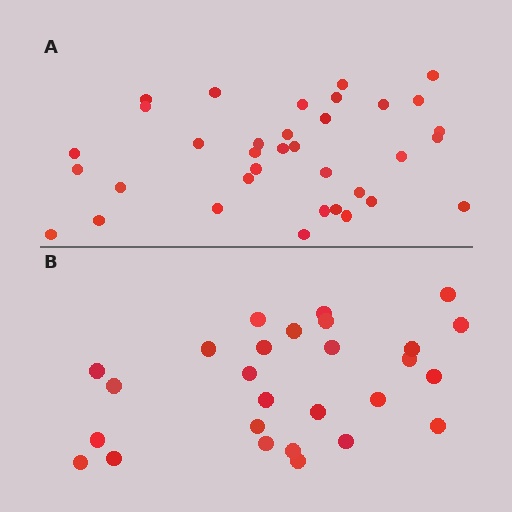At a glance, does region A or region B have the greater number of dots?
Region A (the top region) has more dots.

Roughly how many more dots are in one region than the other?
Region A has roughly 8 or so more dots than region B.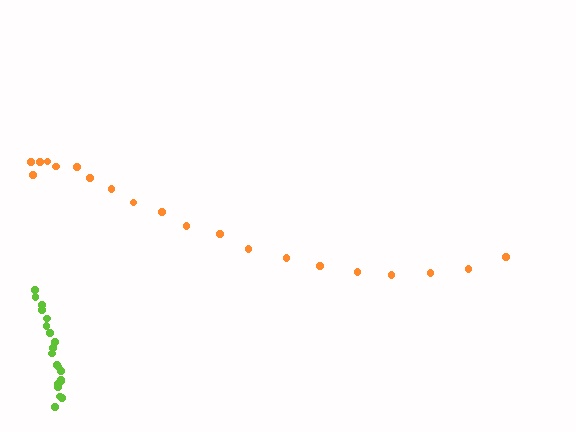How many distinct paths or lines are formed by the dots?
There are 2 distinct paths.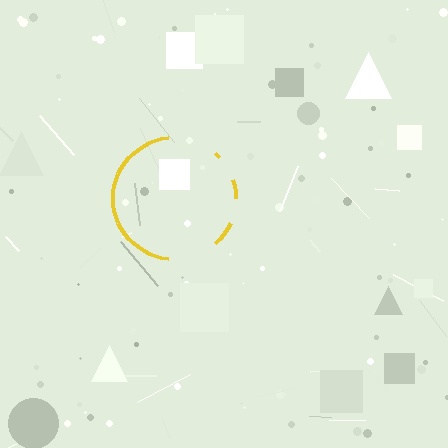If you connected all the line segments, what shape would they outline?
They would outline a circle.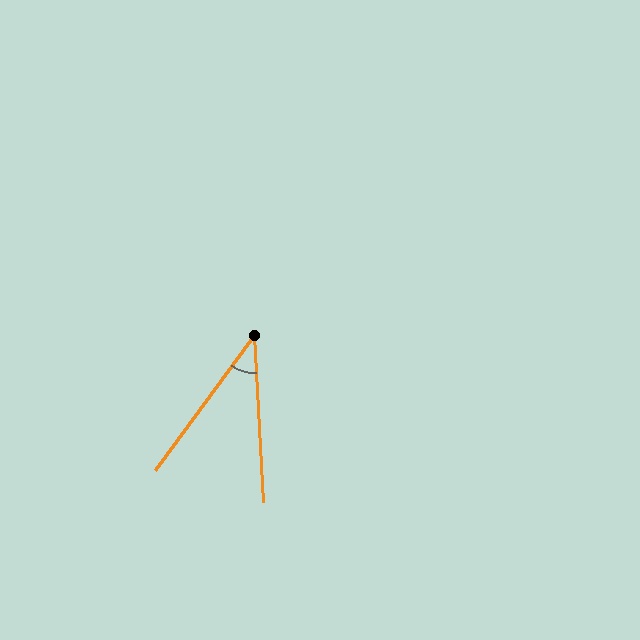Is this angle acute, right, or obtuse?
It is acute.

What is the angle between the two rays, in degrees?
Approximately 39 degrees.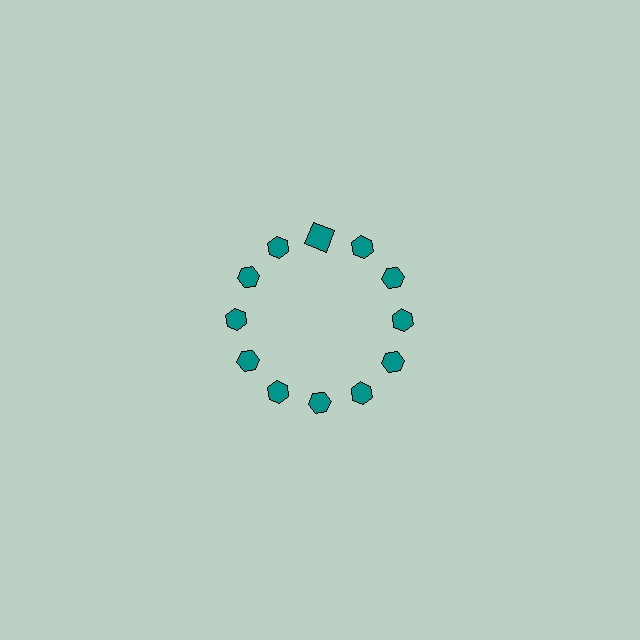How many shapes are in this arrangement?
There are 12 shapes arranged in a ring pattern.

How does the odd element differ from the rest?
It has a different shape: square instead of hexagon.